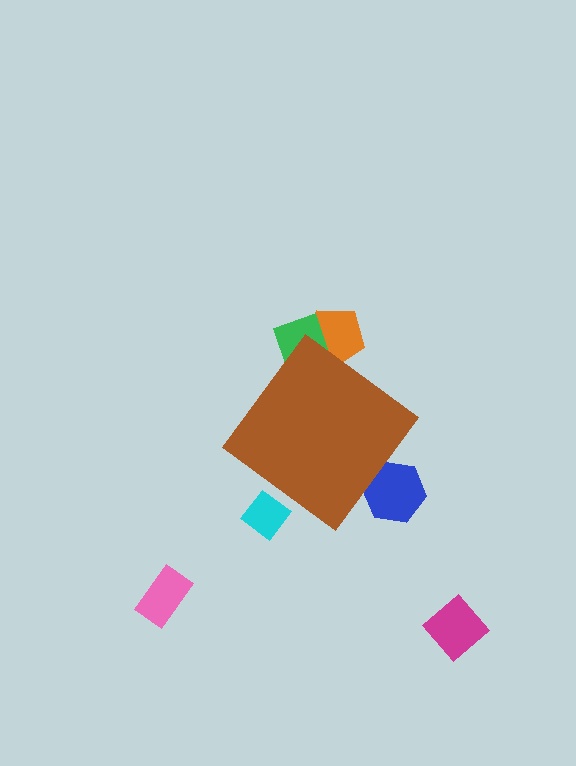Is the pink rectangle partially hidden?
No, the pink rectangle is fully visible.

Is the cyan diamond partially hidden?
Yes, the cyan diamond is partially hidden behind the brown diamond.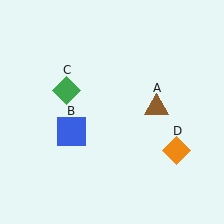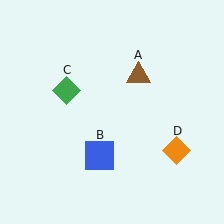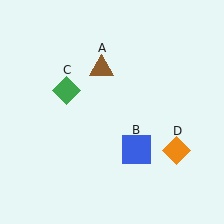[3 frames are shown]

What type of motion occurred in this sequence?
The brown triangle (object A), blue square (object B) rotated counterclockwise around the center of the scene.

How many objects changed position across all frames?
2 objects changed position: brown triangle (object A), blue square (object B).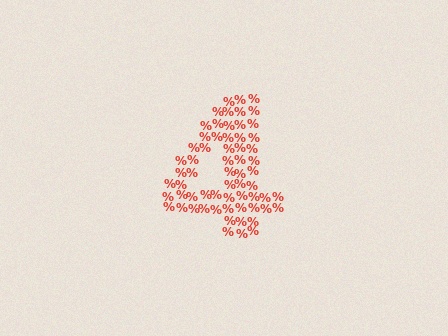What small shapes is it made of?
It is made of small percent signs.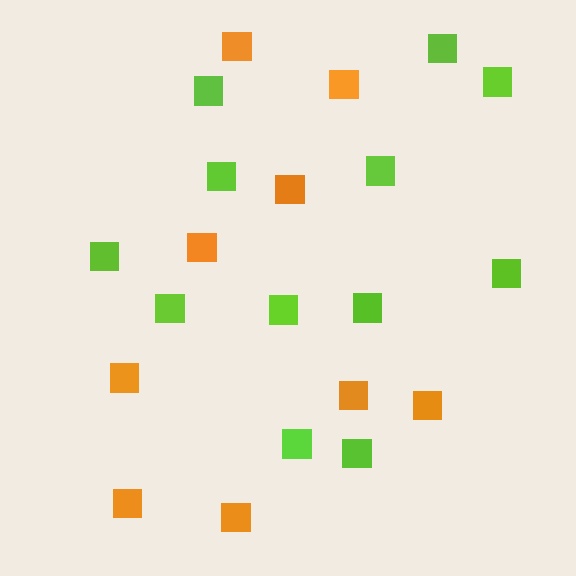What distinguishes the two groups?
There are 2 groups: one group of lime squares (12) and one group of orange squares (9).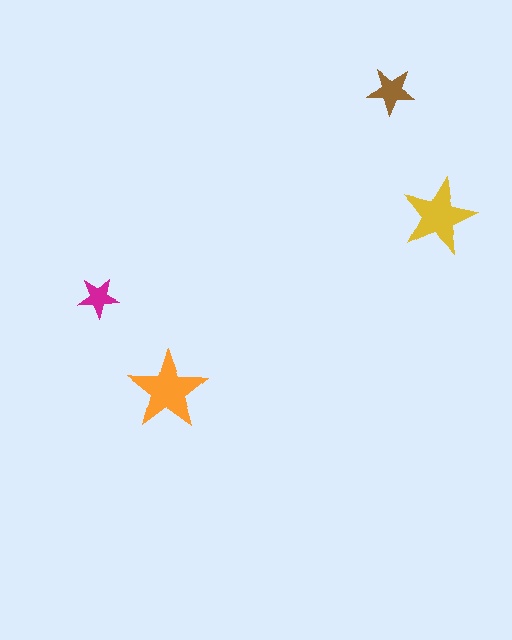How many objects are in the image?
There are 4 objects in the image.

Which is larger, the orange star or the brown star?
The orange one.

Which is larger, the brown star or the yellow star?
The yellow one.